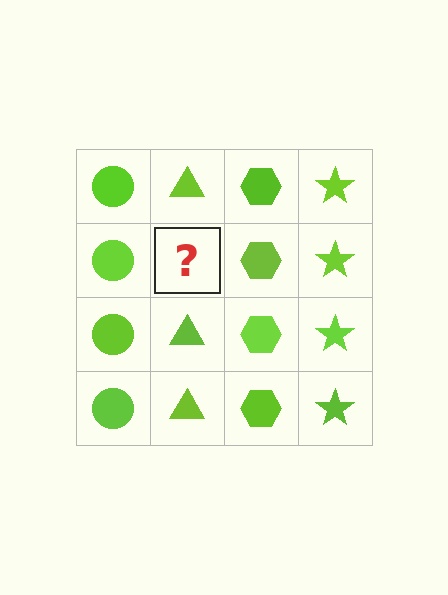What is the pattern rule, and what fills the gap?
The rule is that each column has a consistent shape. The gap should be filled with a lime triangle.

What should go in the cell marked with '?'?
The missing cell should contain a lime triangle.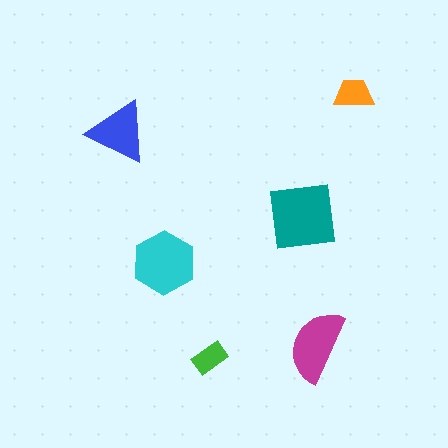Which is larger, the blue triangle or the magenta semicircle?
The magenta semicircle.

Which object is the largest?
The teal square.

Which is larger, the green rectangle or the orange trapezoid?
The orange trapezoid.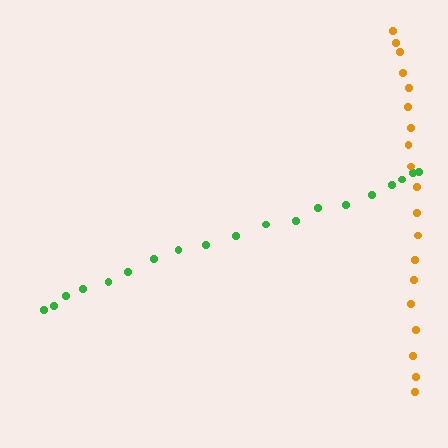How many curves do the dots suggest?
There are 2 distinct paths.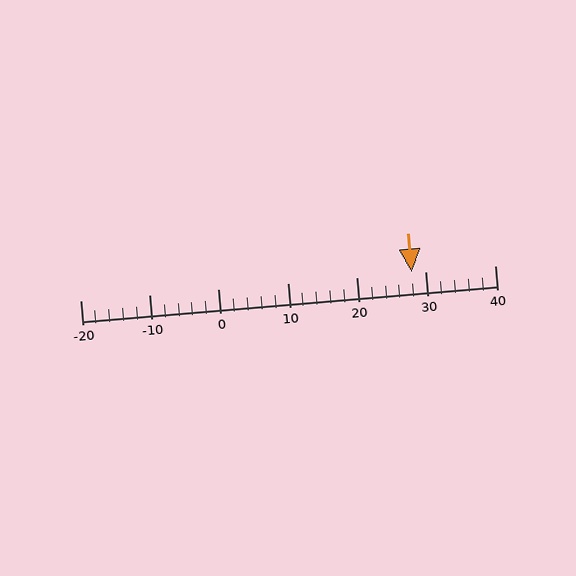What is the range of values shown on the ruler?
The ruler shows values from -20 to 40.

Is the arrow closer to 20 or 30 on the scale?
The arrow is closer to 30.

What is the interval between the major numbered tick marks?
The major tick marks are spaced 10 units apart.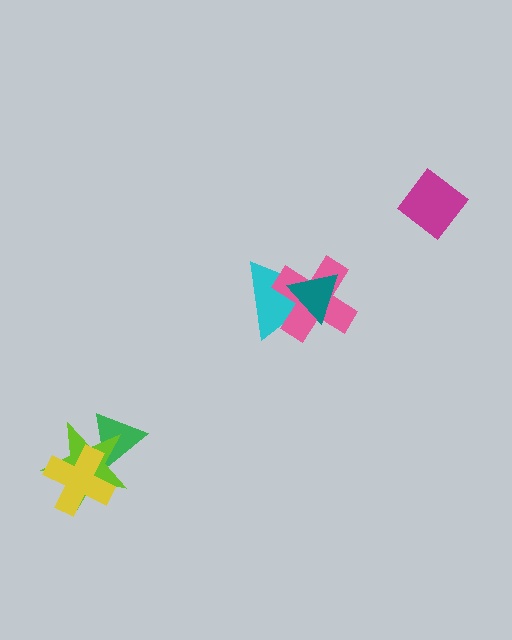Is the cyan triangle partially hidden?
Yes, it is partially covered by another shape.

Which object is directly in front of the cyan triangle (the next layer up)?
The pink cross is directly in front of the cyan triangle.